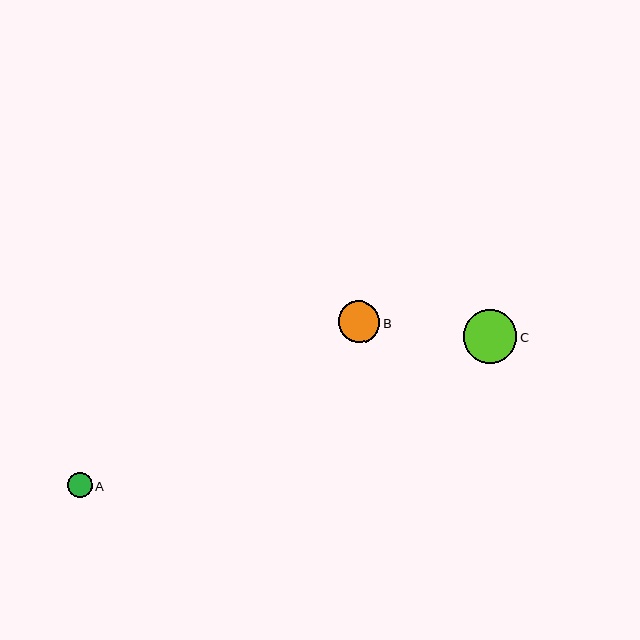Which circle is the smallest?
Circle A is the smallest with a size of approximately 25 pixels.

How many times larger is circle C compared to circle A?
Circle C is approximately 2.1 times the size of circle A.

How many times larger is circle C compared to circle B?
Circle C is approximately 1.3 times the size of circle B.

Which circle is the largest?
Circle C is the largest with a size of approximately 54 pixels.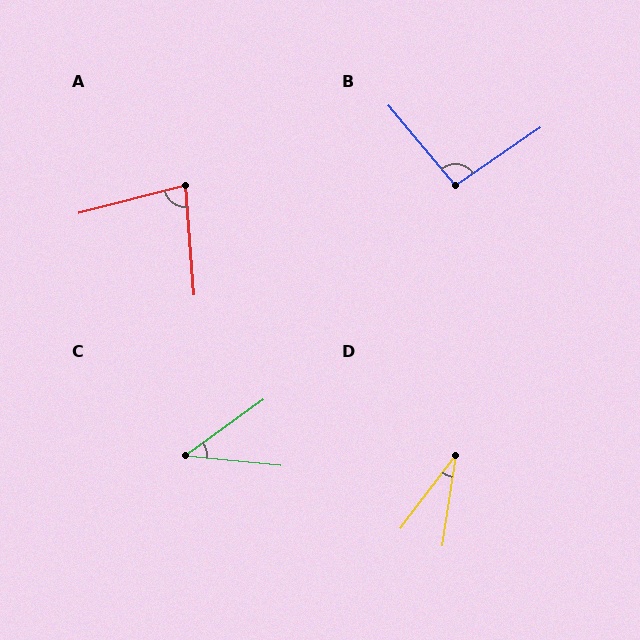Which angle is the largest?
B, at approximately 95 degrees.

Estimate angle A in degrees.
Approximately 80 degrees.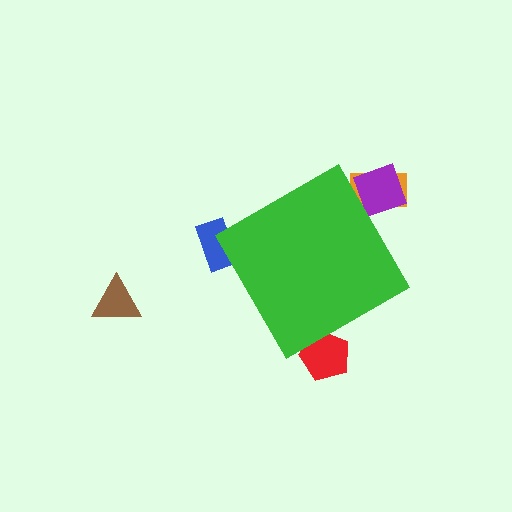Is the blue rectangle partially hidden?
Yes, the blue rectangle is partially hidden behind the green diamond.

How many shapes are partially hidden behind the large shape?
4 shapes are partially hidden.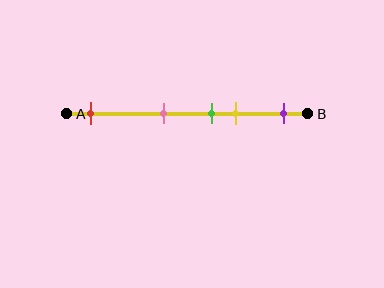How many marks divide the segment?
There are 5 marks dividing the segment.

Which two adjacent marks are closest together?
The green and yellow marks are the closest adjacent pair.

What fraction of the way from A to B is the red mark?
The red mark is approximately 10% (0.1) of the way from A to B.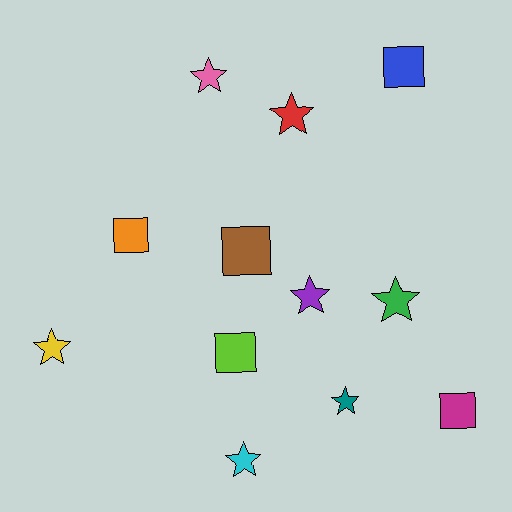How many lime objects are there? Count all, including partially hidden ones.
There is 1 lime object.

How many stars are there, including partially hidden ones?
There are 7 stars.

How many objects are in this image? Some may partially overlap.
There are 12 objects.